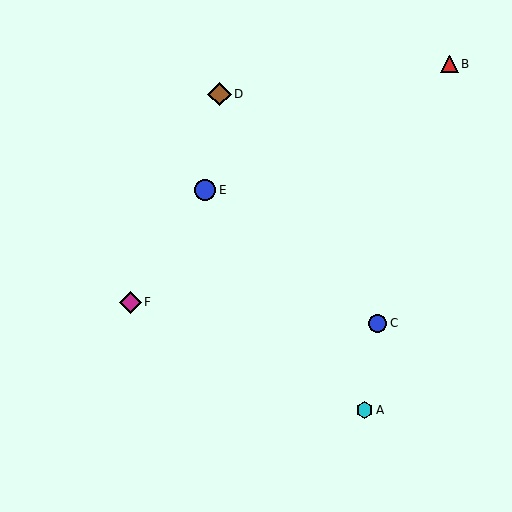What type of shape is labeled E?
Shape E is a blue circle.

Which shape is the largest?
The brown diamond (labeled D) is the largest.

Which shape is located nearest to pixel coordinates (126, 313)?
The magenta diamond (labeled F) at (130, 302) is nearest to that location.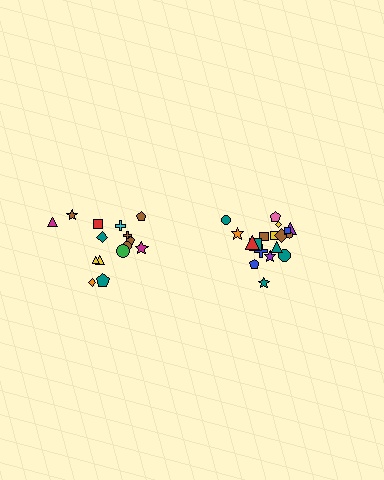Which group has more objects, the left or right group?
The right group.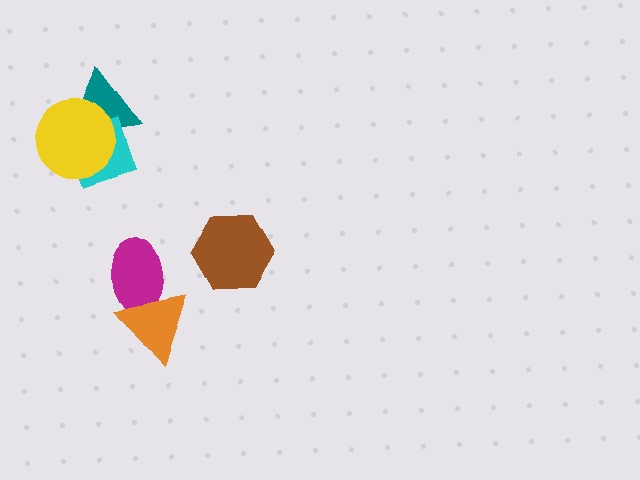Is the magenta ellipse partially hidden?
Yes, it is partially covered by another shape.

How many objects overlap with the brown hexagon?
0 objects overlap with the brown hexagon.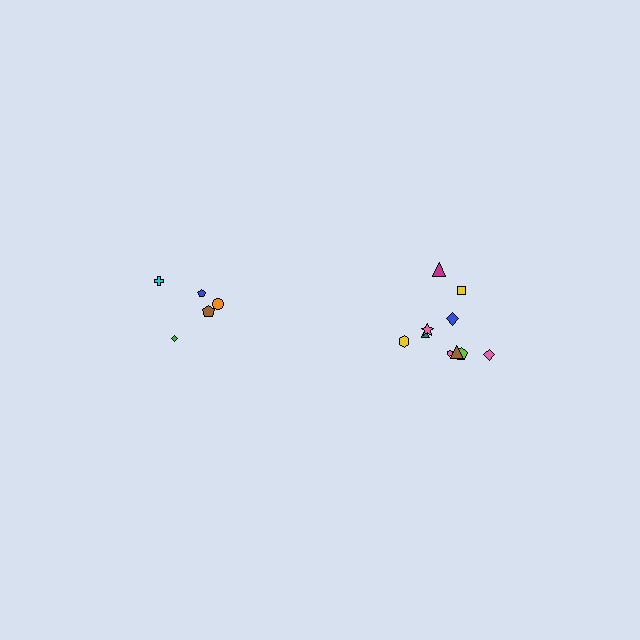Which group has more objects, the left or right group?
The right group.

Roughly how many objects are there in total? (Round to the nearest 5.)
Roughly 15 objects in total.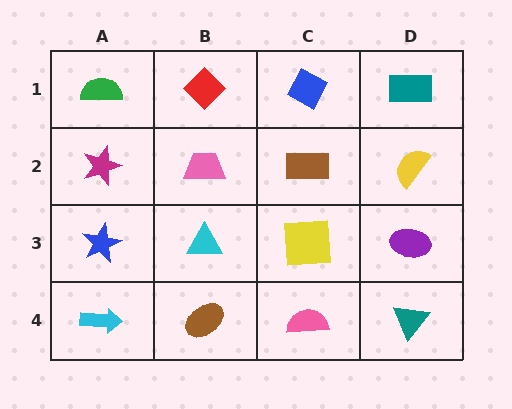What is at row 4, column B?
A brown ellipse.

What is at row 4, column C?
A pink semicircle.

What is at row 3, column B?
A cyan triangle.